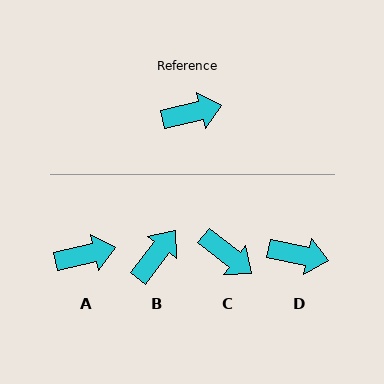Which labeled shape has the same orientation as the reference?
A.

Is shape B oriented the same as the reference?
No, it is off by about 39 degrees.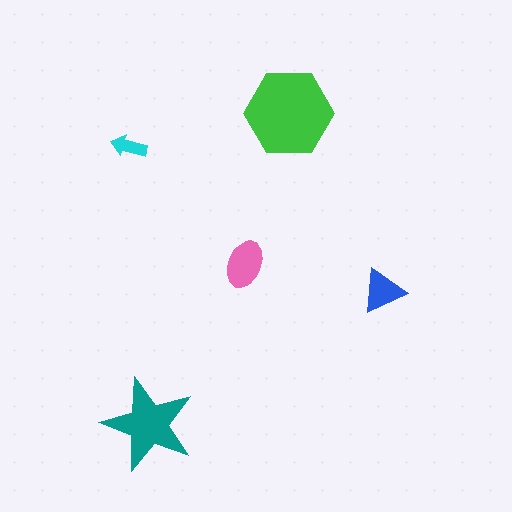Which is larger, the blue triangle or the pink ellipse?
The pink ellipse.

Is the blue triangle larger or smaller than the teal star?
Smaller.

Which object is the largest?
The green hexagon.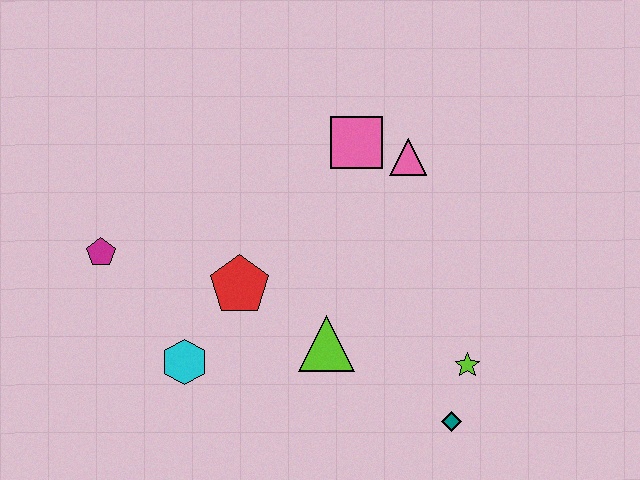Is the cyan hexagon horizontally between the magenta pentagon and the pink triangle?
Yes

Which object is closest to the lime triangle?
The red pentagon is closest to the lime triangle.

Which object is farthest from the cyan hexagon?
The pink triangle is farthest from the cyan hexagon.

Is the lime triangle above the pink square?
No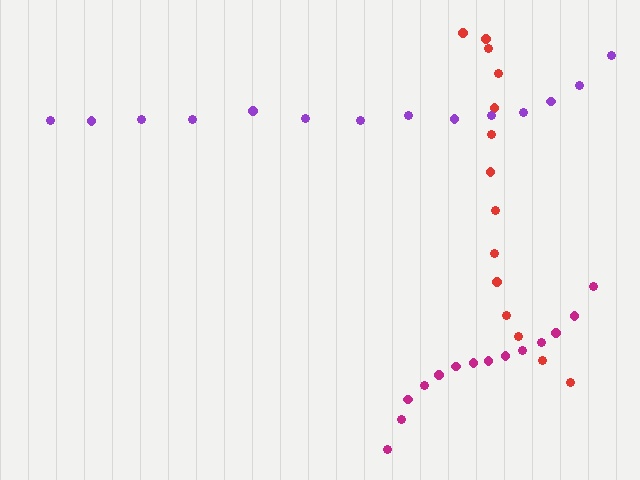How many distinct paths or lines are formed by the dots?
There are 3 distinct paths.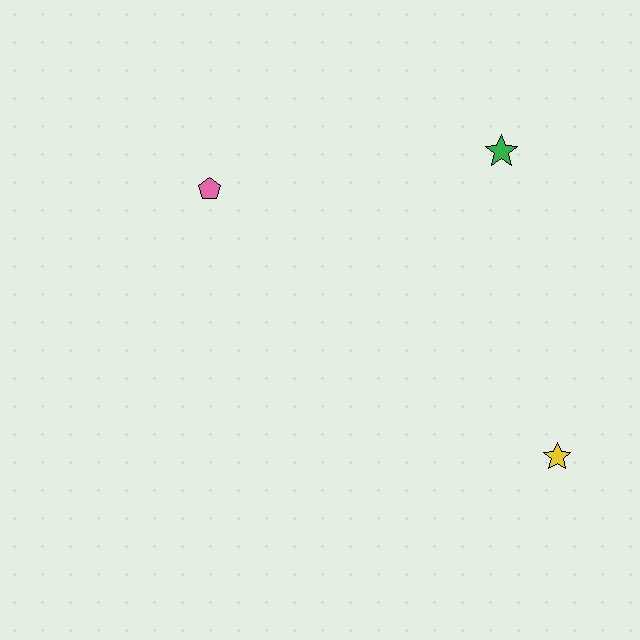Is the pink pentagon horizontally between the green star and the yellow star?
No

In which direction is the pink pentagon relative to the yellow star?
The pink pentagon is to the left of the yellow star.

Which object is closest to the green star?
The pink pentagon is closest to the green star.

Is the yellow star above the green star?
No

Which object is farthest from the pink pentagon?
The yellow star is farthest from the pink pentagon.